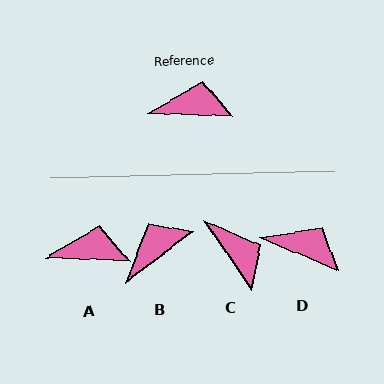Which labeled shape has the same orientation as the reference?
A.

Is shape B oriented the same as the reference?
No, it is off by about 40 degrees.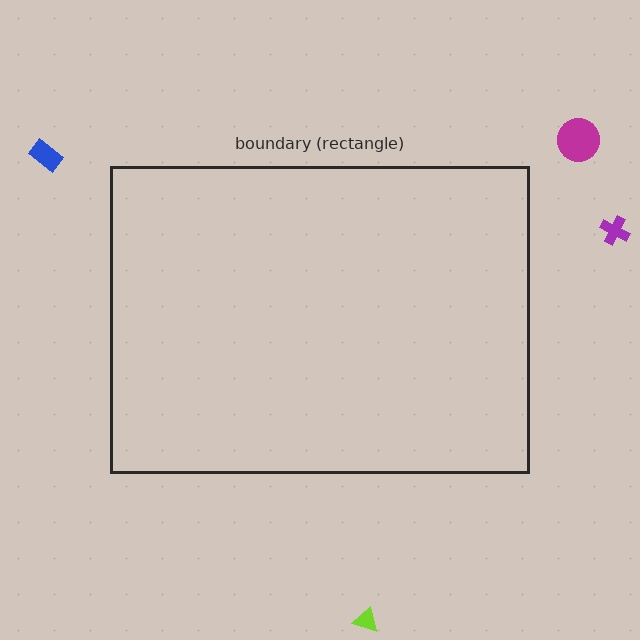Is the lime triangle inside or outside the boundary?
Outside.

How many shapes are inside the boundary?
0 inside, 4 outside.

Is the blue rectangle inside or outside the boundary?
Outside.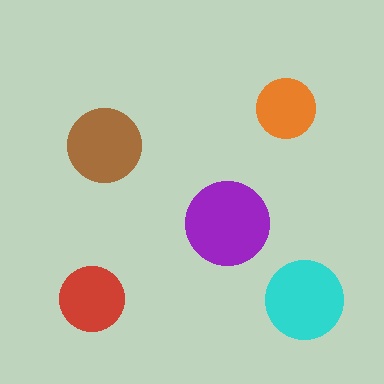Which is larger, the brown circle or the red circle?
The brown one.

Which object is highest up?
The orange circle is topmost.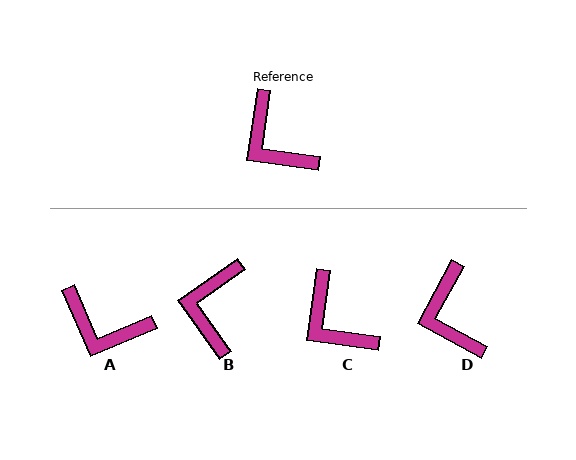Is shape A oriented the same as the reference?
No, it is off by about 31 degrees.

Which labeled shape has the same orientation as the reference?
C.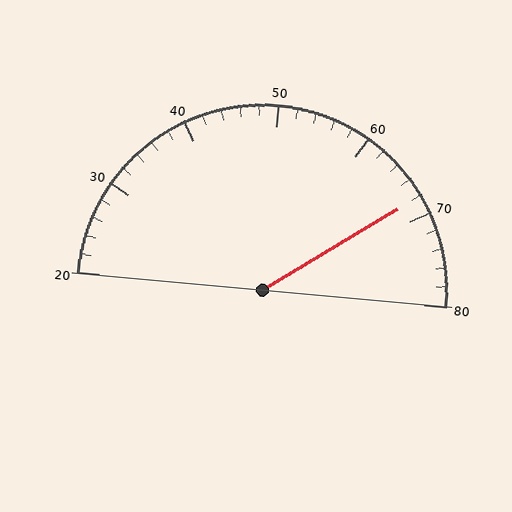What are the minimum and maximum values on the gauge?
The gauge ranges from 20 to 80.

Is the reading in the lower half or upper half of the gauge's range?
The reading is in the upper half of the range (20 to 80).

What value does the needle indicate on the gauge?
The needle indicates approximately 68.